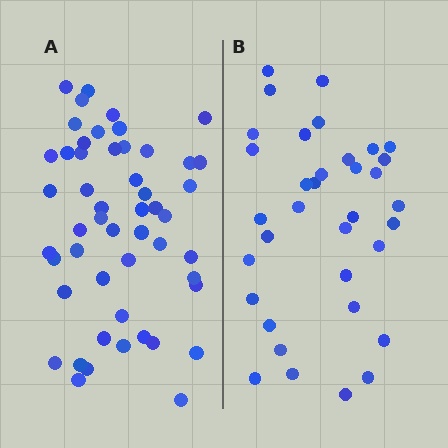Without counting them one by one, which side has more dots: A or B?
Region A (the left region) has more dots.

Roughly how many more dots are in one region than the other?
Region A has approximately 15 more dots than region B.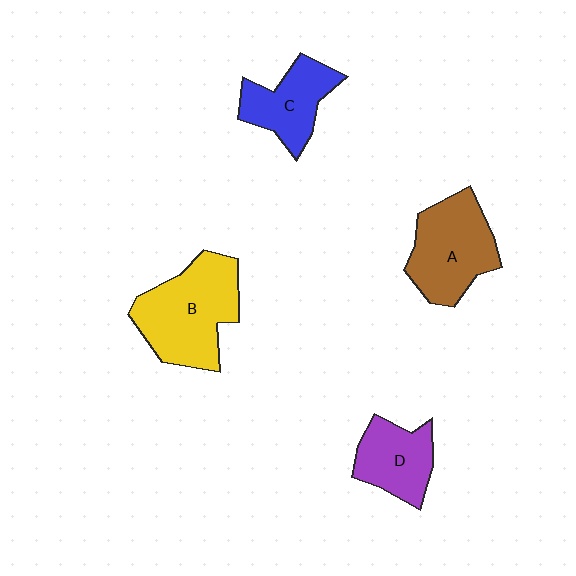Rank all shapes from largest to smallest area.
From largest to smallest: B (yellow), A (brown), C (blue), D (purple).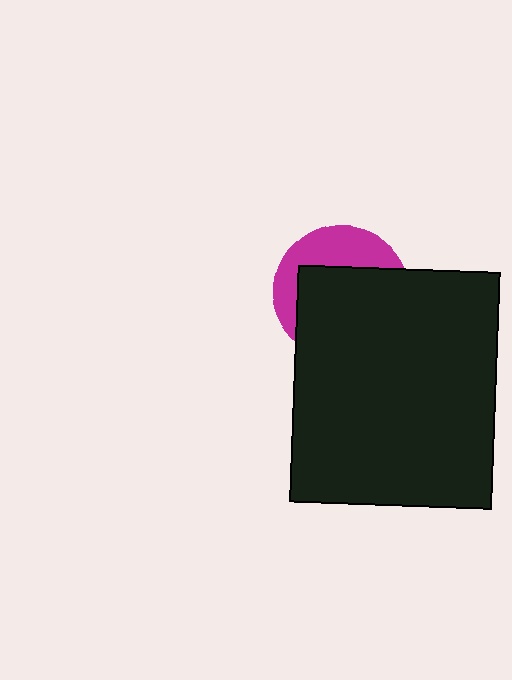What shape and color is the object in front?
The object in front is a black rectangle.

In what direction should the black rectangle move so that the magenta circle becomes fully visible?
The black rectangle should move down. That is the shortest direction to clear the overlap and leave the magenta circle fully visible.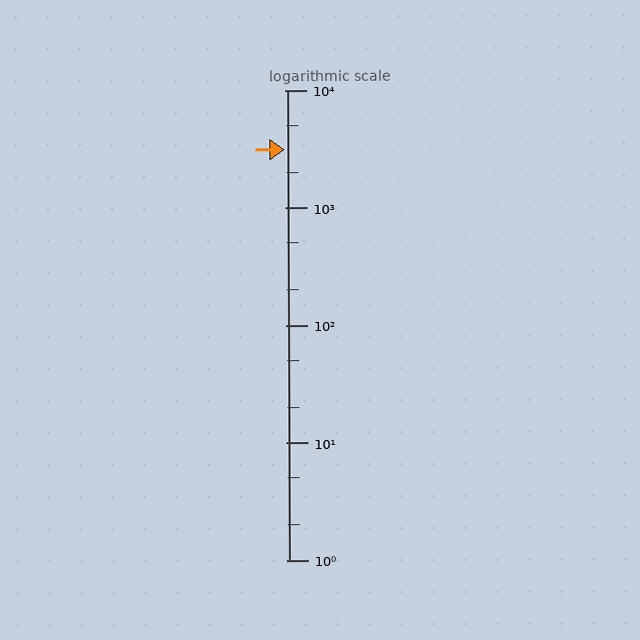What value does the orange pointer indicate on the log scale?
The pointer indicates approximately 3100.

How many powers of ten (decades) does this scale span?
The scale spans 4 decades, from 1 to 10000.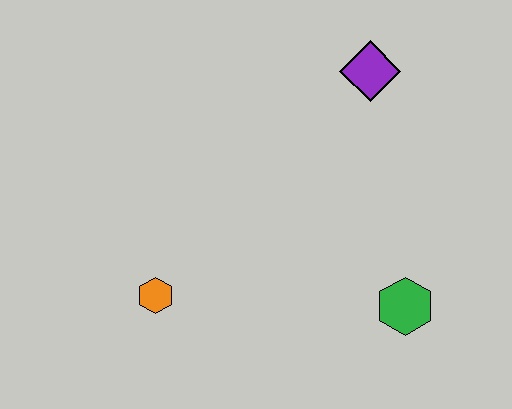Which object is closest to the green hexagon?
The purple diamond is closest to the green hexagon.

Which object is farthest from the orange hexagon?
The purple diamond is farthest from the orange hexagon.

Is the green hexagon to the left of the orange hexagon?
No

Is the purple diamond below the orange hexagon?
No